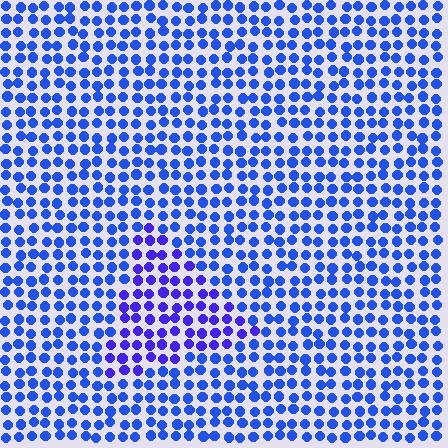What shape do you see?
I see a triangle.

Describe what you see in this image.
The image is filled with small blue elements in a uniform arrangement. A triangle-shaped region is visible where the elements are tinted to a slightly different hue, forming a subtle color boundary.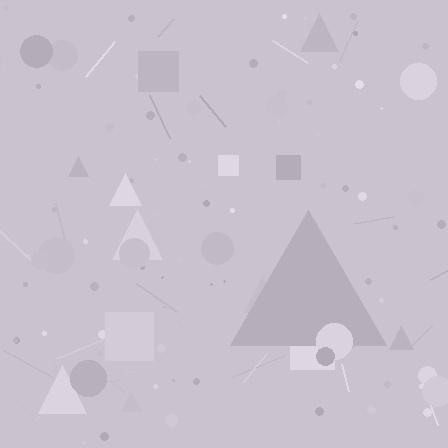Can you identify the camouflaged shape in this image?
The camouflaged shape is a triangle.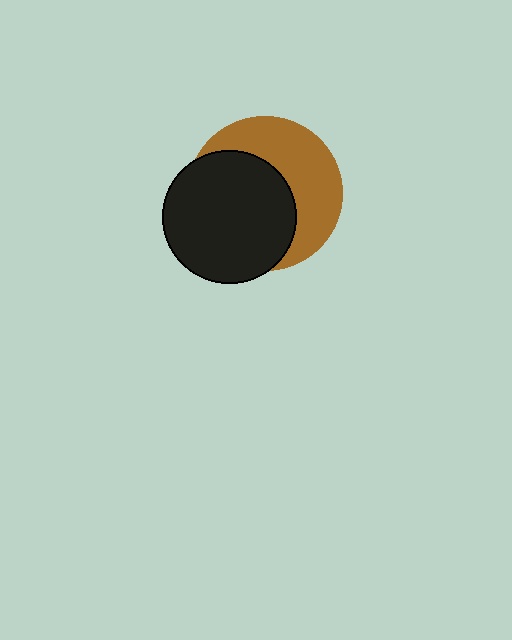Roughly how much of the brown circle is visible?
About half of it is visible (roughly 46%).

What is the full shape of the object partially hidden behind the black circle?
The partially hidden object is a brown circle.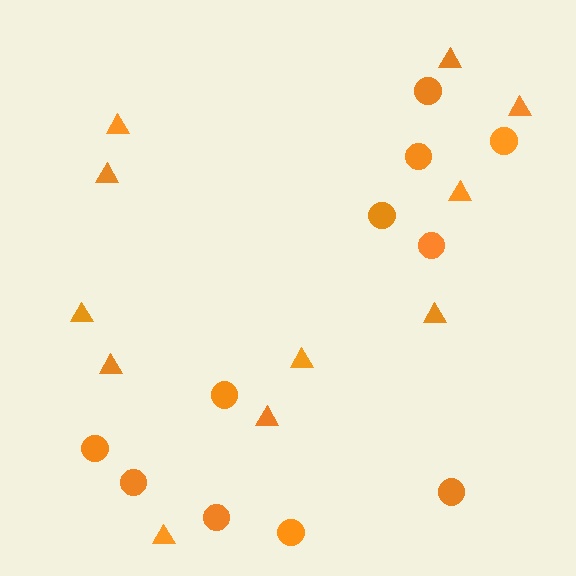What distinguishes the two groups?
There are 2 groups: one group of circles (11) and one group of triangles (11).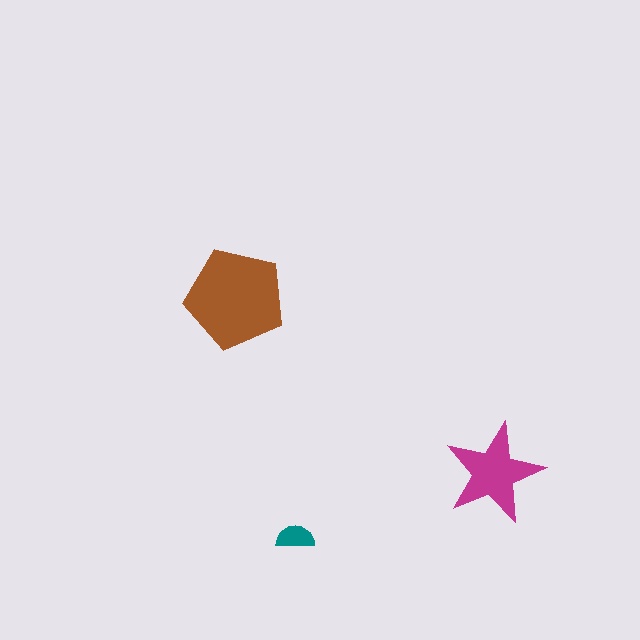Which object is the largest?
The brown pentagon.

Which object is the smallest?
The teal semicircle.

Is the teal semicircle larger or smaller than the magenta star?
Smaller.